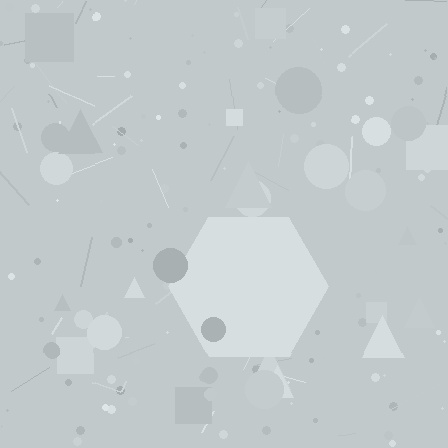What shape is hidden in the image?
A hexagon is hidden in the image.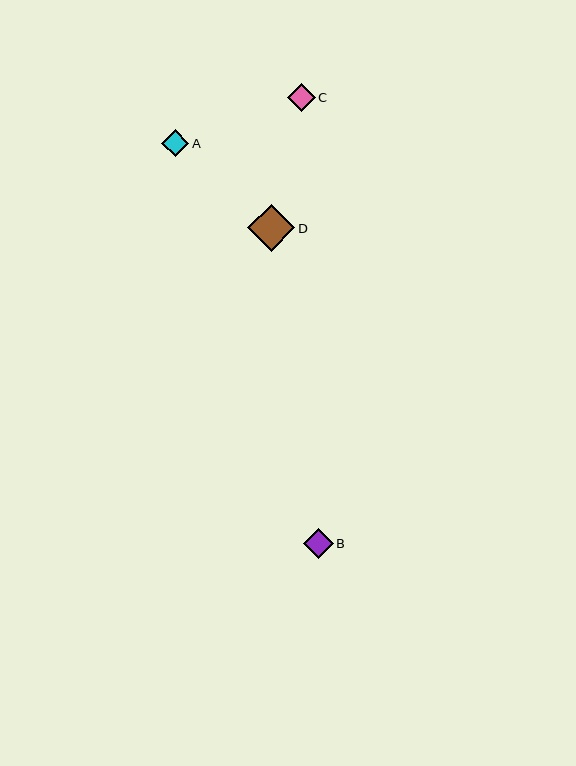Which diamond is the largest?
Diamond D is the largest with a size of approximately 47 pixels.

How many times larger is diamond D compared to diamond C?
Diamond D is approximately 1.7 times the size of diamond C.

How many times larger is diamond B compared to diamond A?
Diamond B is approximately 1.1 times the size of diamond A.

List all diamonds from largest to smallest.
From largest to smallest: D, B, C, A.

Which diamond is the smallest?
Diamond A is the smallest with a size of approximately 27 pixels.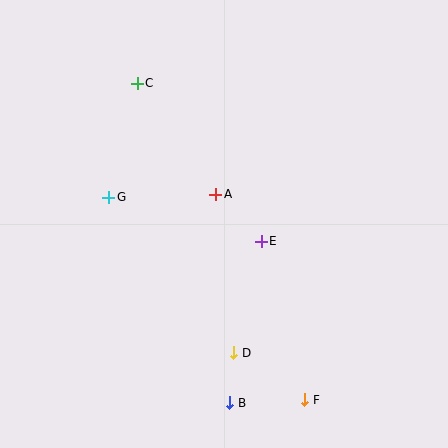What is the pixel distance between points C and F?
The distance between C and F is 358 pixels.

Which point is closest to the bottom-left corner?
Point B is closest to the bottom-left corner.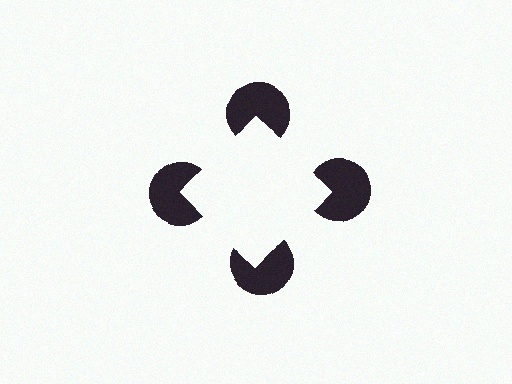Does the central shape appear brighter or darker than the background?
It typically appears slightly brighter than the background, even though no actual brightness change is drawn.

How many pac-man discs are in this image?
There are 4 — one at each vertex of the illusory square.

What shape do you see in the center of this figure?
An illusory square — its edges are inferred from the aligned wedge cuts in the pac-man discs, not physically drawn.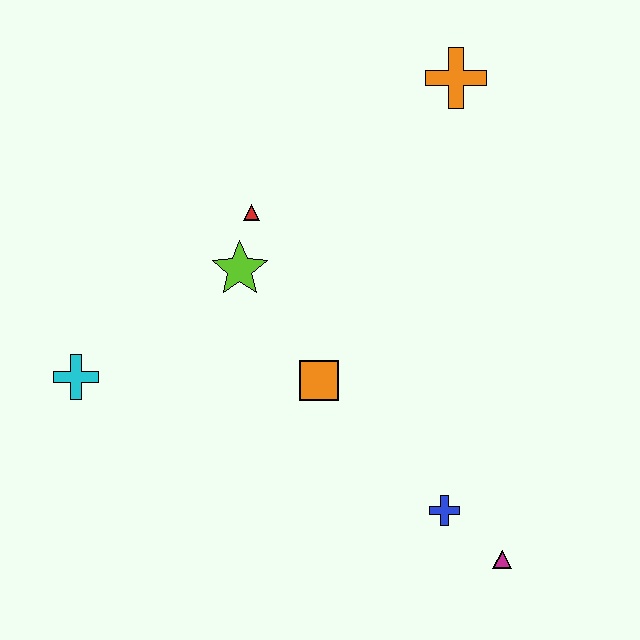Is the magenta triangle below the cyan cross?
Yes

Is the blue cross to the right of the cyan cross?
Yes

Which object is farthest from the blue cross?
The orange cross is farthest from the blue cross.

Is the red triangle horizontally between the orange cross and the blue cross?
No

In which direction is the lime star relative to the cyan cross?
The lime star is to the right of the cyan cross.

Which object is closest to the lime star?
The red triangle is closest to the lime star.